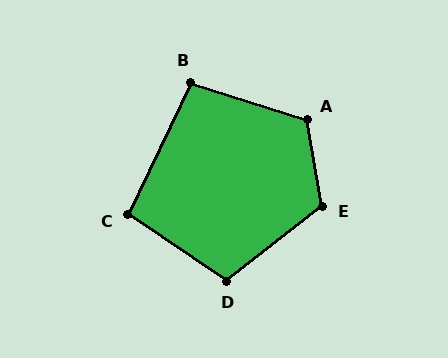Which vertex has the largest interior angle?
E, at approximately 118 degrees.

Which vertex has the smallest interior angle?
B, at approximately 98 degrees.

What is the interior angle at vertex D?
Approximately 108 degrees (obtuse).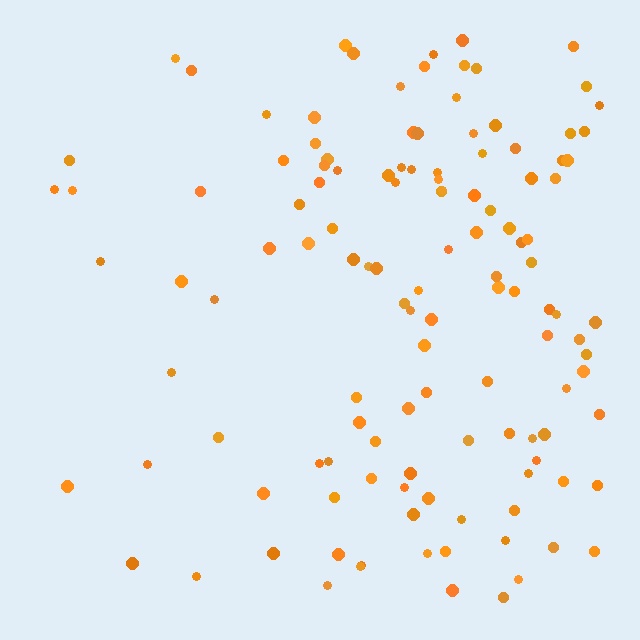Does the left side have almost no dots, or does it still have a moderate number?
Still a moderate number, just noticeably fewer than the right.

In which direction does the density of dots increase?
From left to right, with the right side densest.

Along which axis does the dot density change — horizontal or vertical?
Horizontal.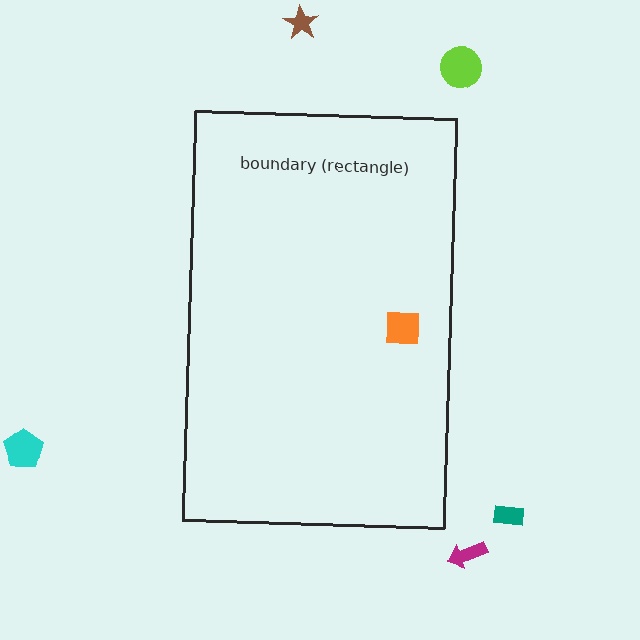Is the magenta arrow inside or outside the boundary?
Outside.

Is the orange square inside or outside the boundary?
Inside.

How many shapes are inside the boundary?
1 inside, 5 outside.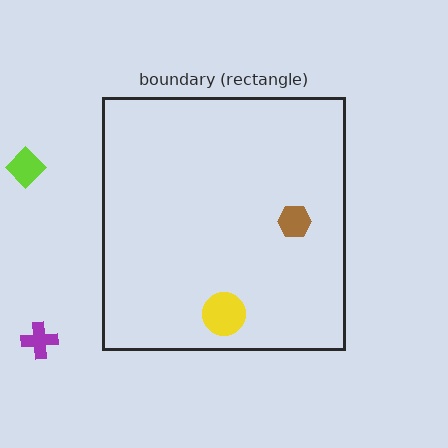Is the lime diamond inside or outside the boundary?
Outside.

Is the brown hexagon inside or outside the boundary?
Inside.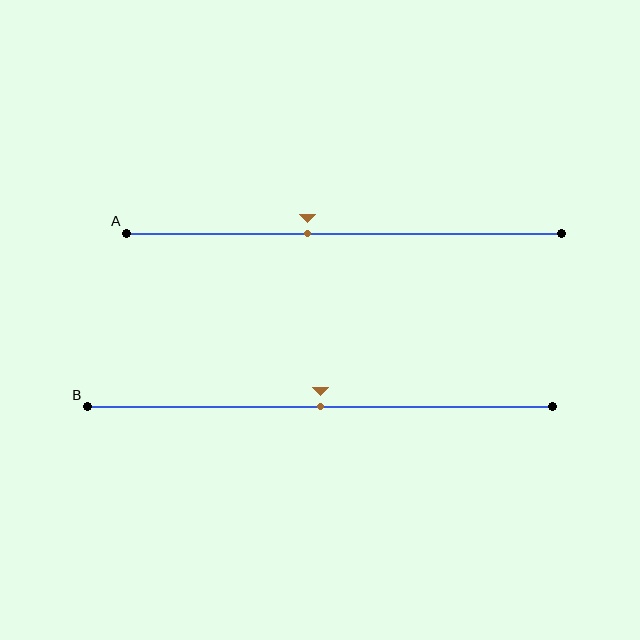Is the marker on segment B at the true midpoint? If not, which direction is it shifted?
Yes, the marker on segment B is at the true midpoint.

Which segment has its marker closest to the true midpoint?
Segment B has its marker closest to the true midpoint.